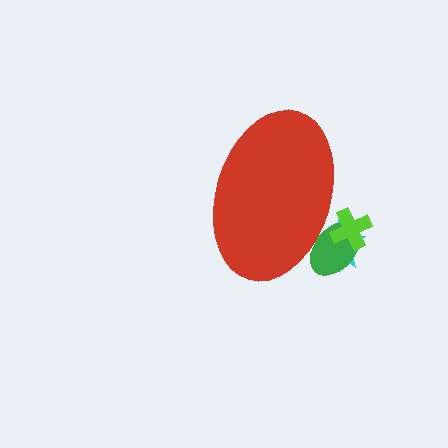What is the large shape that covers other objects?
A red ellipse.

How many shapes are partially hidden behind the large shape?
3 shapes are partially hidden.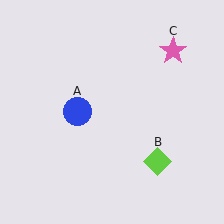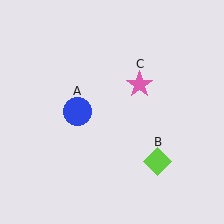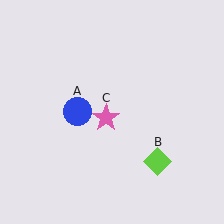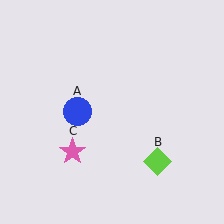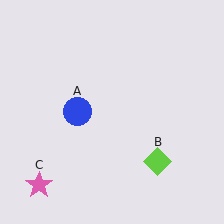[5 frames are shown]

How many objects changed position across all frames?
1 object changed position: pink star (object C).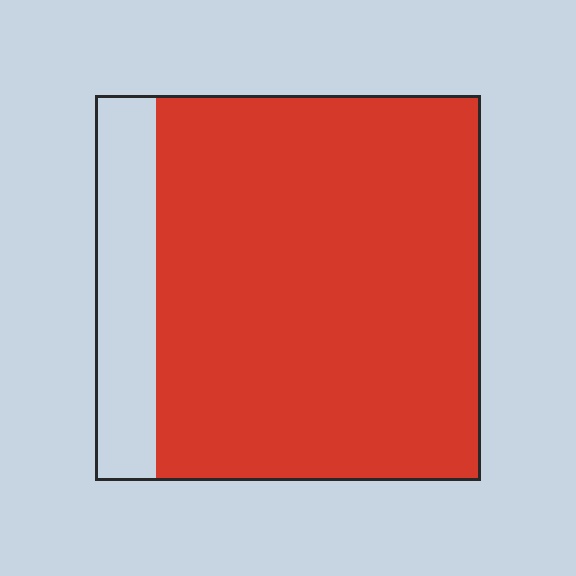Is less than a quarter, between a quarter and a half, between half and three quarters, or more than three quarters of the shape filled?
More than three quarters.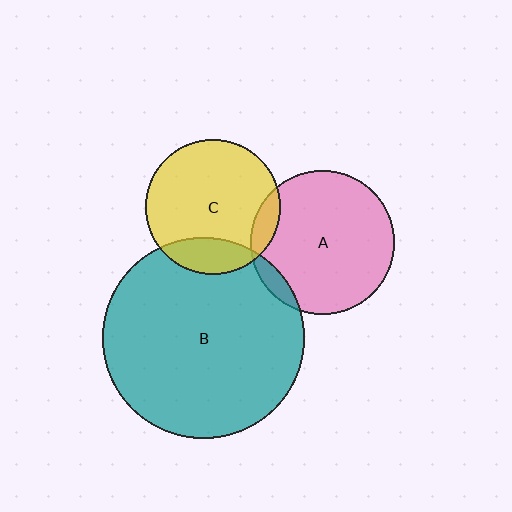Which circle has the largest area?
Circle B (teal).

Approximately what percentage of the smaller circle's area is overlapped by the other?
Approximately 10%.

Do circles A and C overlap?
Yes.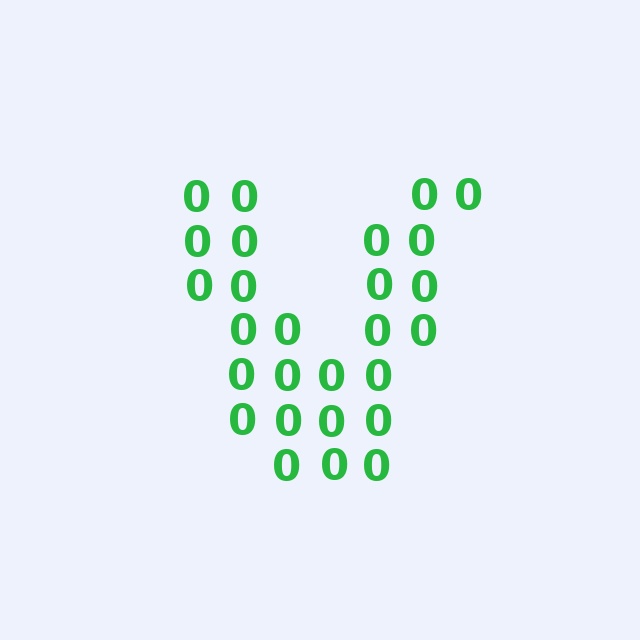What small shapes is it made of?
It is made of small digit 0's.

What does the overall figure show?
The overall figure shows the letter V.